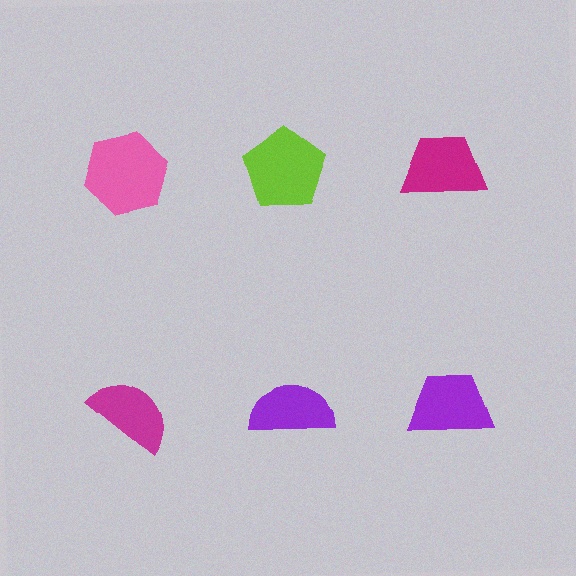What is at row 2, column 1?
A magenta semicircle.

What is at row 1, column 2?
A lime pentagon.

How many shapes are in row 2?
3 shapes.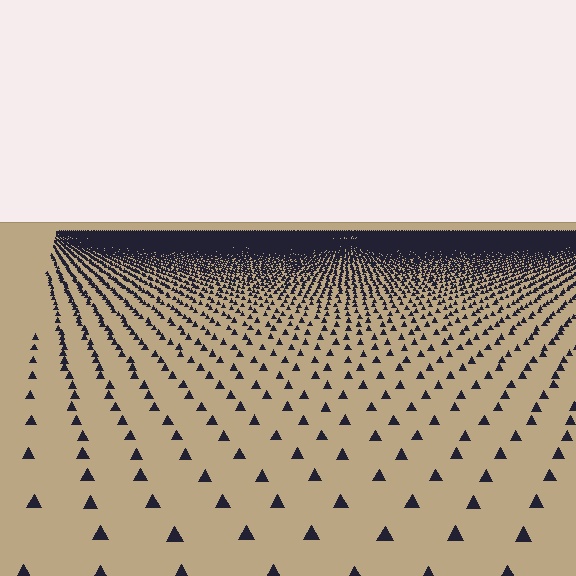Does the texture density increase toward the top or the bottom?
Density increases toward the top.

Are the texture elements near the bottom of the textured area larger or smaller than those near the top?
Larger. Near the bottom, elements are closer to the viewer and appear at a bigger on-screen size.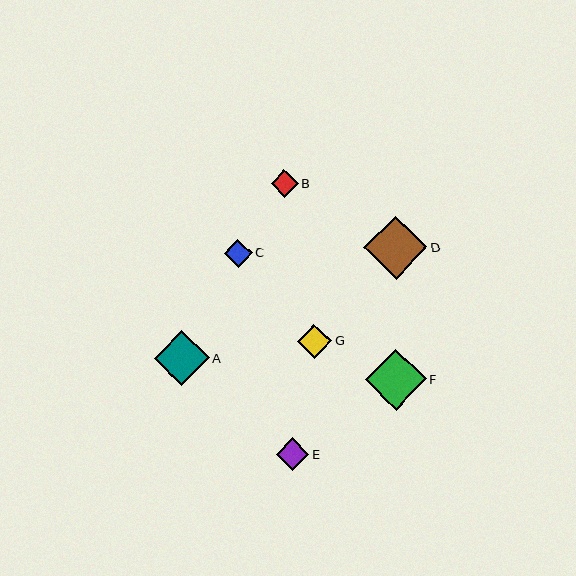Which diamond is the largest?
Diamond D is the largest with a size of approximately 63 pixels.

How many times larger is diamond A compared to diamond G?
Diamond A is approximately 1.6 times the size of diamond G.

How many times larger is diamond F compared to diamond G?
Diamond F is approximately 1.8 times the size of diamond G.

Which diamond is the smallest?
Diamond B is the smallest with a size of approximately 27 pixels.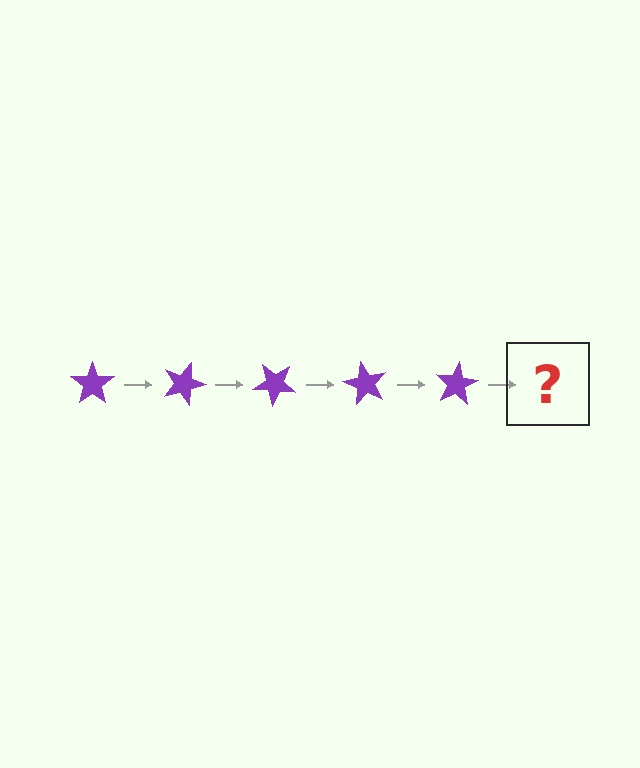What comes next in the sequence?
The next element should be a purple star rotated 100 degrees.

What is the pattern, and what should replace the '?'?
The pattern is that the star rotates 20 degrees each step. The '?' should be a purple star rotated 100 degrees.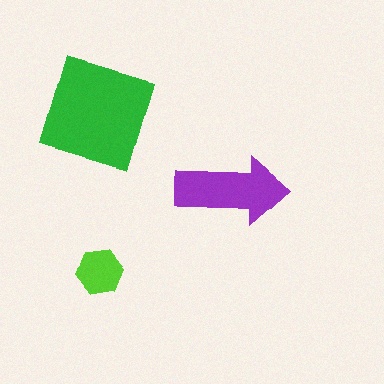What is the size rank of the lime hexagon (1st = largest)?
3rd.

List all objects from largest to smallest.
The green diamond, the purple arrow, the lime hexagon.